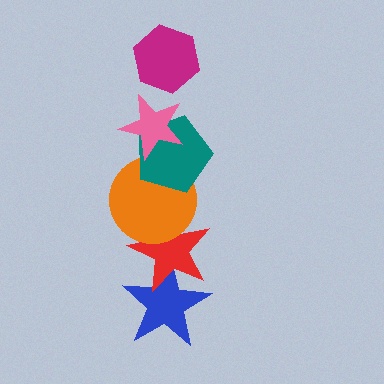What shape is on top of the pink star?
The magenta hexagon is on top of the pink star.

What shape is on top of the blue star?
The red star is on top of the blue star.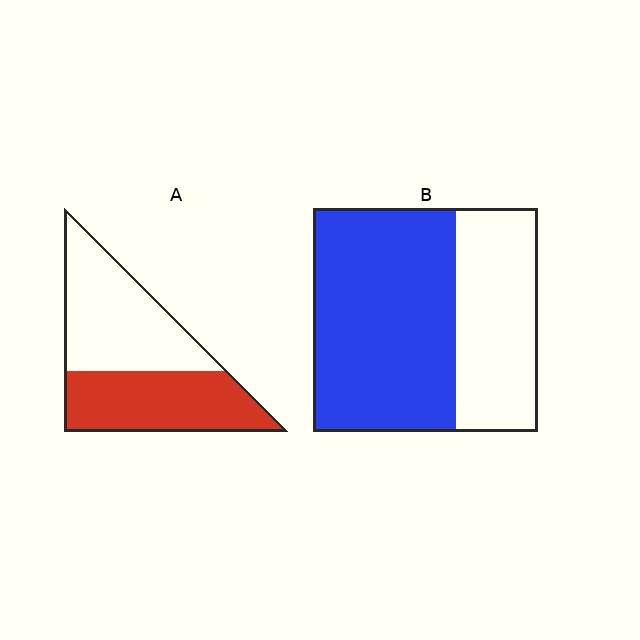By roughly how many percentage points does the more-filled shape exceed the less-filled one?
By roughly 15 percentage points (B over A).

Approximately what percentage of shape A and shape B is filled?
A is approximately 45% and B is approximately 65%.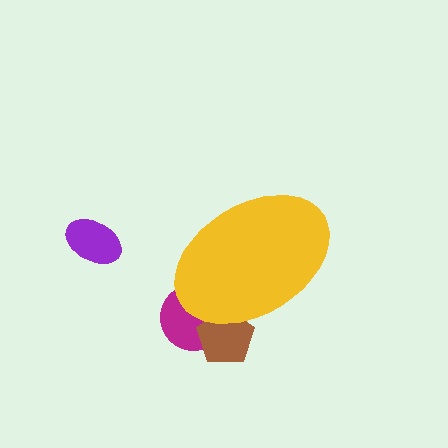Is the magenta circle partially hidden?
Yes, the magenta circle is partially hidden behind the yellow ellipse.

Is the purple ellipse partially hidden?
No, the purple ellipse is fully visible.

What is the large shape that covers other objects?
A yellow ellipse.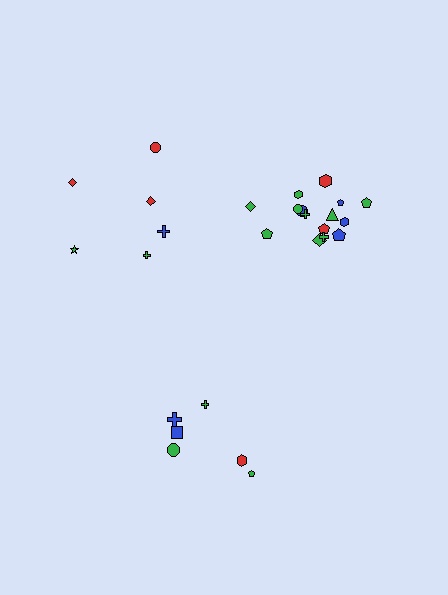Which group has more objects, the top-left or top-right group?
The top-right group.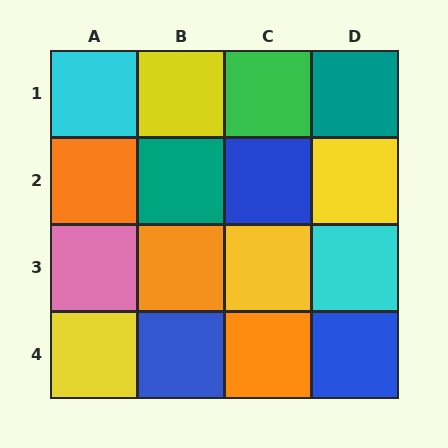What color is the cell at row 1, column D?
Teal.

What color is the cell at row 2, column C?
Blue.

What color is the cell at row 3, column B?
Orange.